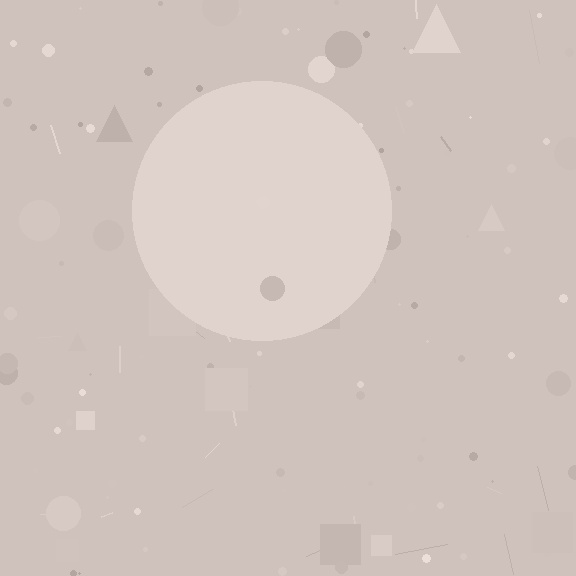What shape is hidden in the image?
A circle is hidden in the image.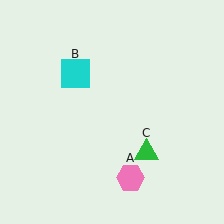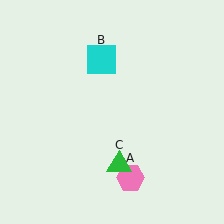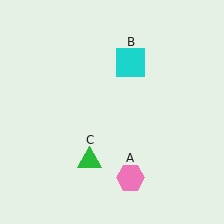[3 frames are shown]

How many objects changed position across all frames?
2 objects changed position: cyan square (object B), green triangle (object C).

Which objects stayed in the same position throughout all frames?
Pink hexagon (object A) remained stationary.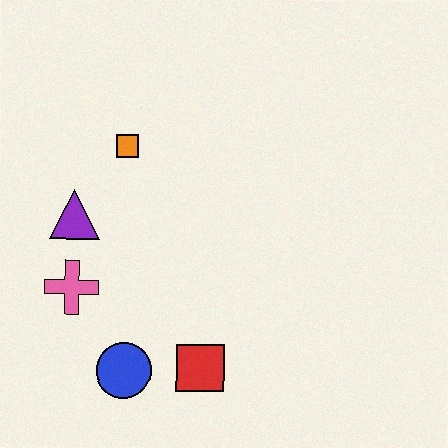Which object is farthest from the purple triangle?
The red square is farthest from the purple triangle.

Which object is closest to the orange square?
The purple triangle is closest to the orange square.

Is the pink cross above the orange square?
No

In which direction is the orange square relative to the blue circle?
The orange square is above the blue circle.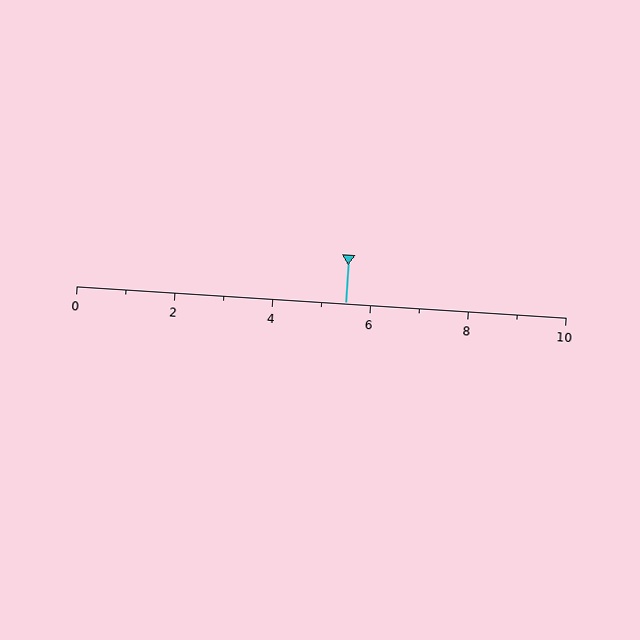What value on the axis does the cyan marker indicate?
The marker indicates approximately 5.5.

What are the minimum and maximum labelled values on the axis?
The axis runs from 0 to 10.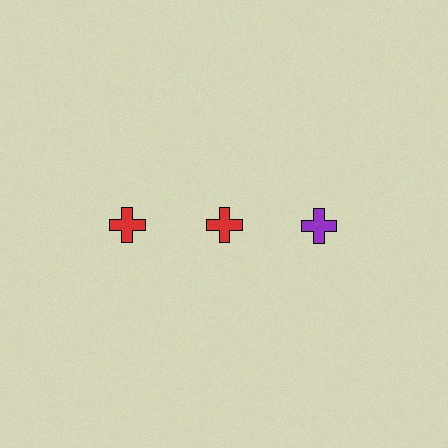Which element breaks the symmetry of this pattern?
The purple cross in the top row, center column breaks the symmetry. All other shapes are red crosses.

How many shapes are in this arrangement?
There are 3 shapes arranged in a grid pattern.